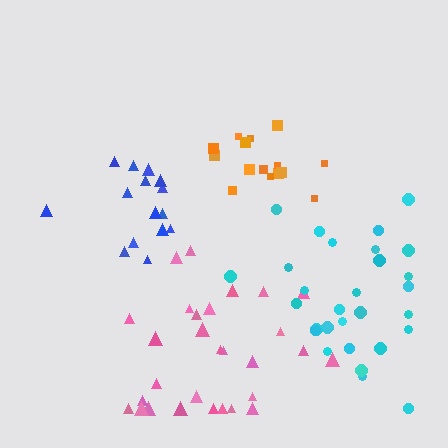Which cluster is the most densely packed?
Orange.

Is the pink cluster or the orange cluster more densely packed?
Orange.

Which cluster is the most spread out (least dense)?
Pink.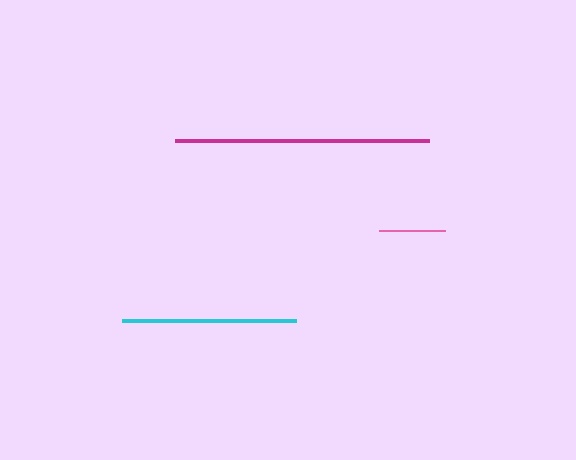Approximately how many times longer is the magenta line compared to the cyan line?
The magenta line is approximately 1.5 times the length of the cyan line.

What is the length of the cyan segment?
The cyan segment is approximately 173 pixels long.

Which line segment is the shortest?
The pink line is the shortest at approximately 67 pixels.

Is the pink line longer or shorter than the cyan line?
The cyan line is longer than the pink line.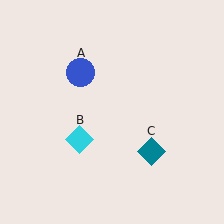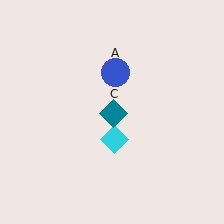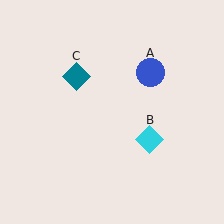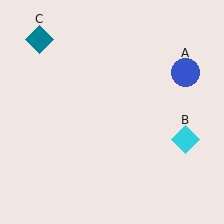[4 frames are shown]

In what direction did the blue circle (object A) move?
The blue circle (object A) moved right.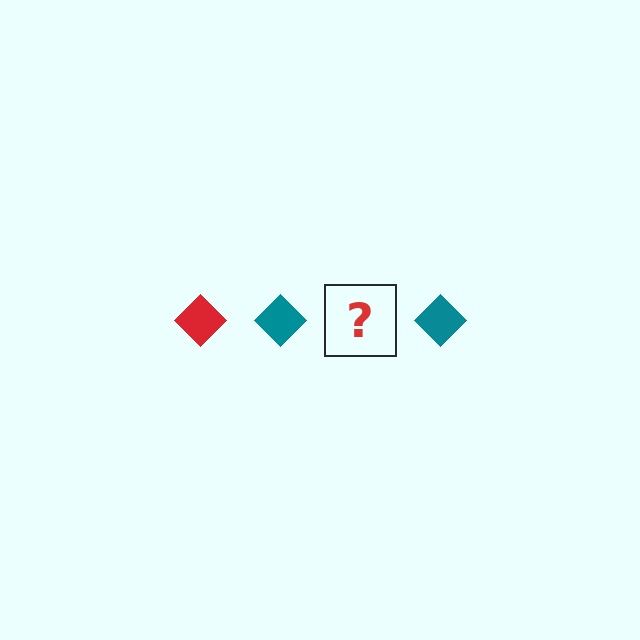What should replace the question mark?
The question mark should be replaced with a red diamond.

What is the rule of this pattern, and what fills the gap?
The rule is that the pattern cycles through red, teal diamonds. The gap should be filled with a red diamond.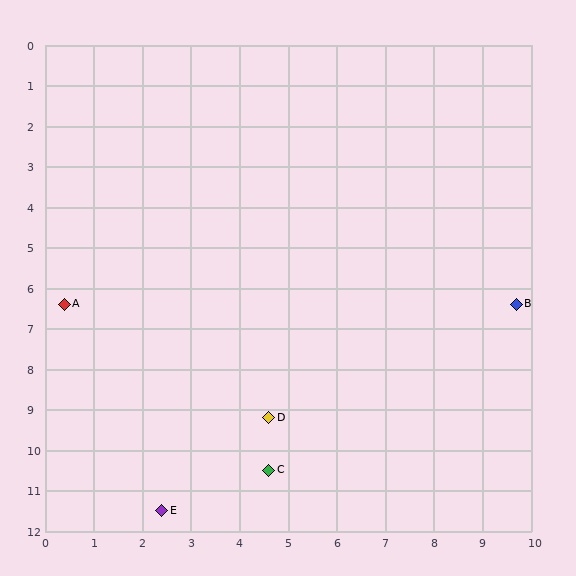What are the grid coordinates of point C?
Point C is at approximately (4.6, 10.5).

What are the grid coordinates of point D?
Point D is at approximately (4.6, 9.2).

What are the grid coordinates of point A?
Point A is at approximately (0.4, 6.4).